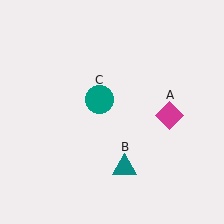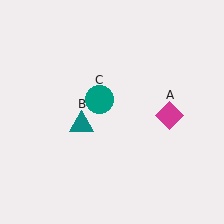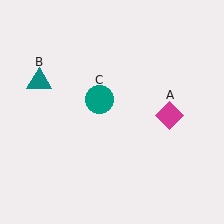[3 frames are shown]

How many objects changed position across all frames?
1 object changed position: teal triangle (object B).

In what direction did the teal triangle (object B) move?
The teal triangle (object B) moved up and to the left.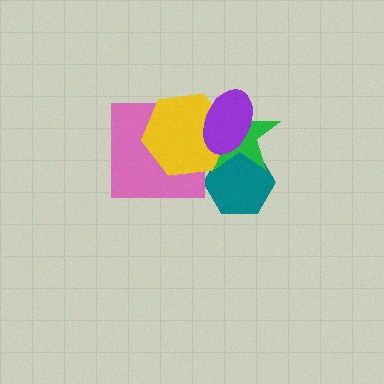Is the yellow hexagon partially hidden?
Yes, it is partially covered by another shape.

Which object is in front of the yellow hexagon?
The purple ellipse is in front of the yellow hexagon.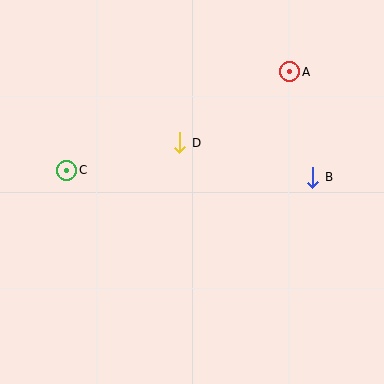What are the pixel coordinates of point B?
Point B is at (313, 177).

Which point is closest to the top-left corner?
Point C is closest to the top-left corner.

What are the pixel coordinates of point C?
Point C is at (66, 170).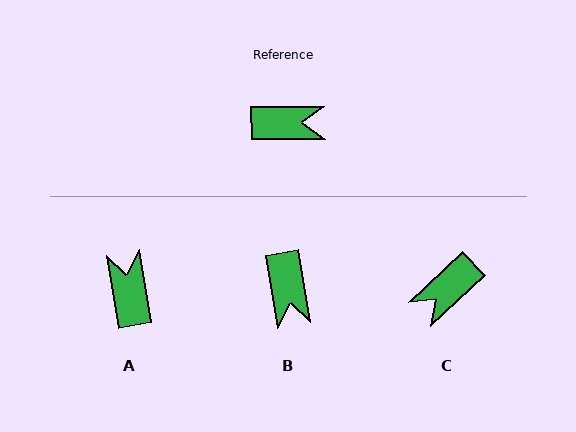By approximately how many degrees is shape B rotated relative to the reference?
Approximately 81 degrees clockwise.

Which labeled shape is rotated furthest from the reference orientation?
C, about 137 degrees away.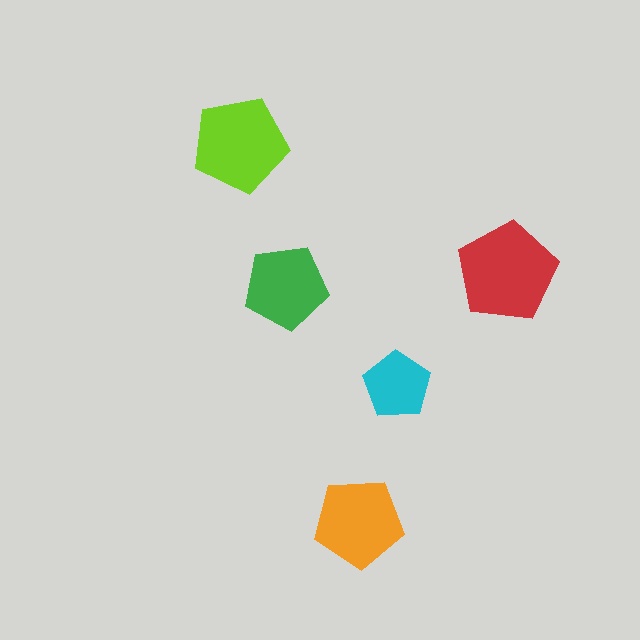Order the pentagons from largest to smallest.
the red one, the lime one, the orange one, the green one, the cyan one.